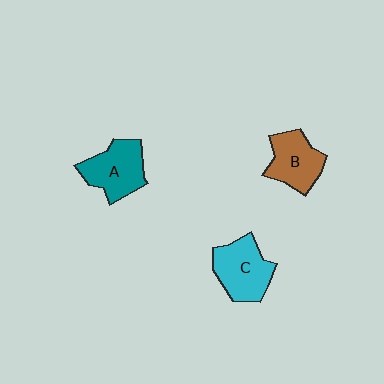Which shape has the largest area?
Shape C (cyan).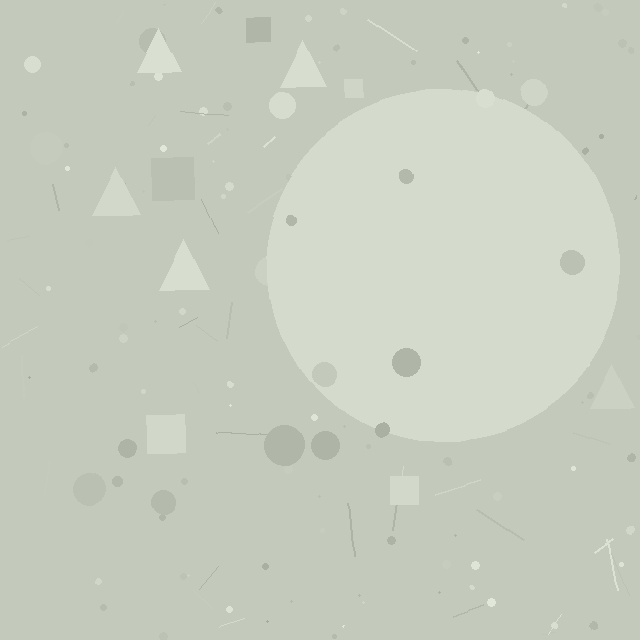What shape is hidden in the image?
A circle is hidden in the image.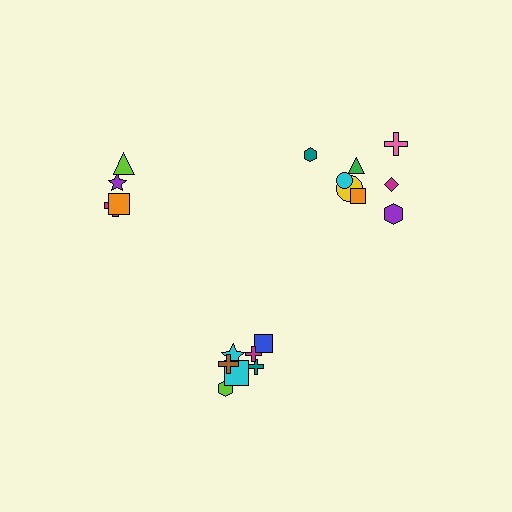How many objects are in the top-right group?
There are 8 objects.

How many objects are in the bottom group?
There are 7 objects.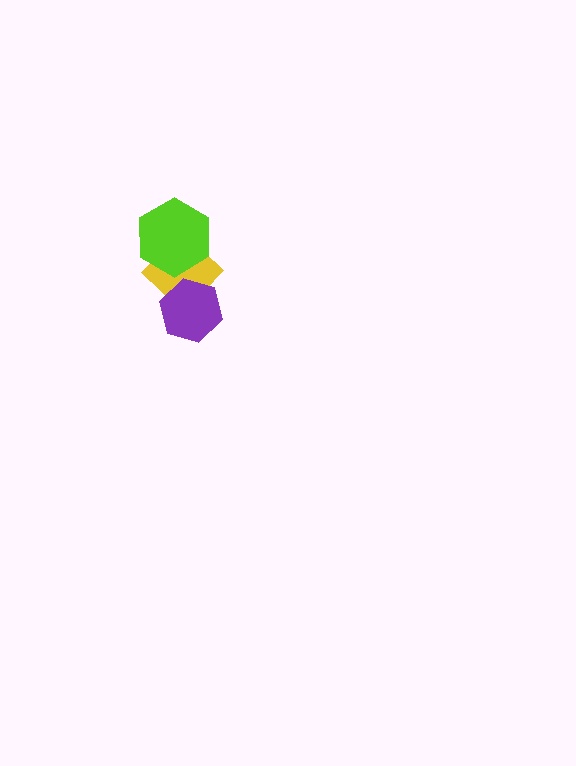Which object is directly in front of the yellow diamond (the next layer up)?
The purple hexagon is directly in front of the yellow diamond.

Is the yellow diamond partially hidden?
Yes, it is partially covered by another shape.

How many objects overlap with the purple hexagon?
1 object overlaps with the purple hexagon.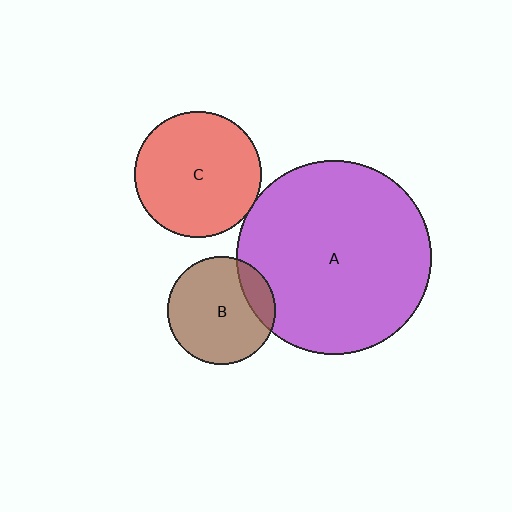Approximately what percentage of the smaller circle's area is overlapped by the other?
Approximately 5%.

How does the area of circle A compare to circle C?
Approximately 2.4 times.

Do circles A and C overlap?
Yes.